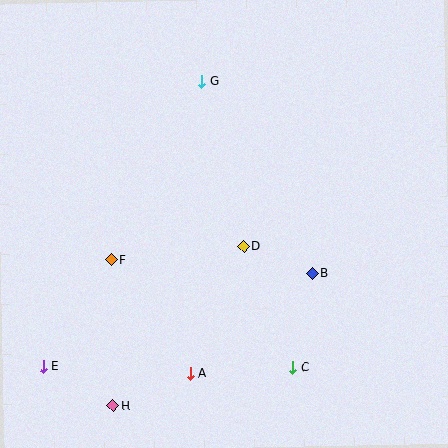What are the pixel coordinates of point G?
Point G is at (202, 82).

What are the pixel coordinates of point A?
Point A is at (190, 374).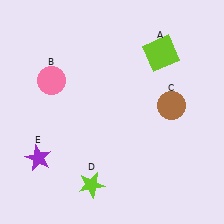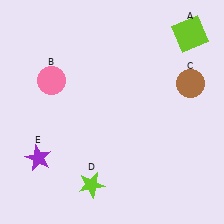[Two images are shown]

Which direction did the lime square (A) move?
The lime square (A) moved right.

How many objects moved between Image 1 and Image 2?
2 objects moved between the two images.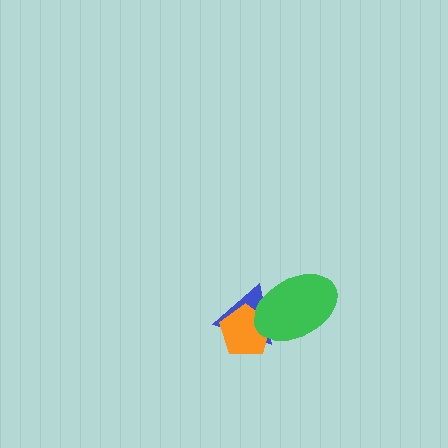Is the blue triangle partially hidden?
Yes, it is partially covered by another shape.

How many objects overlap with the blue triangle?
2 objects overlap with the blue triangle.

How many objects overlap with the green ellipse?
2 objects overlap with the green ellipse.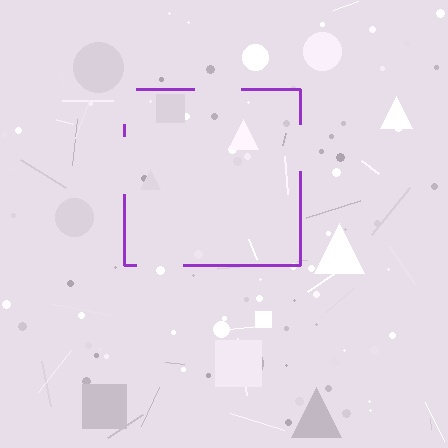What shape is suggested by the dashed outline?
The dashed outline suggests a square.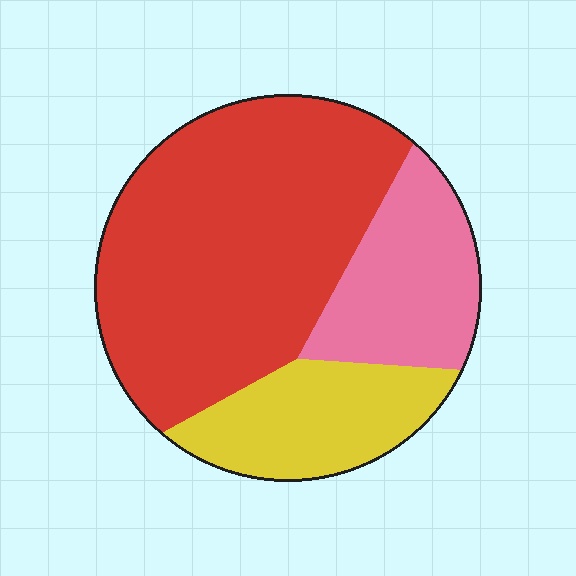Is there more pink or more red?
Red.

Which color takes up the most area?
Red, at roughly 60%.